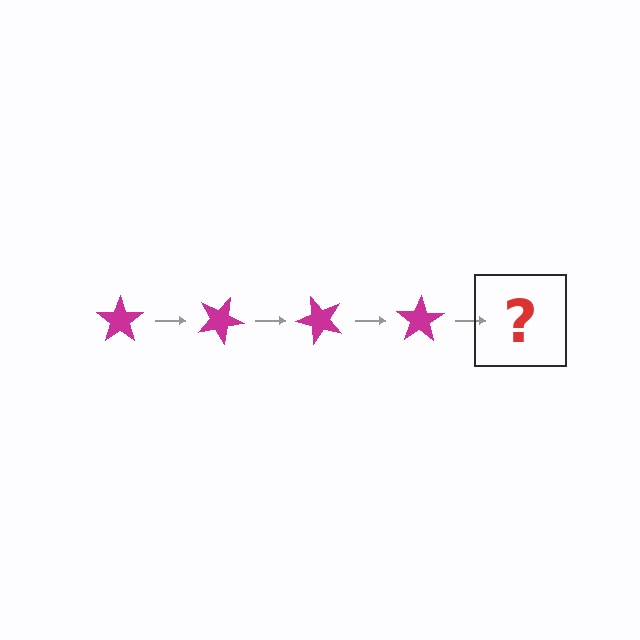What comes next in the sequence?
The next element should be a magenta star rotated 100 degrees.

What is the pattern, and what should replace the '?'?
The pattern is that the star rotates 25 degrees each step. The '?' should be a magenta star rotated 100 degrees.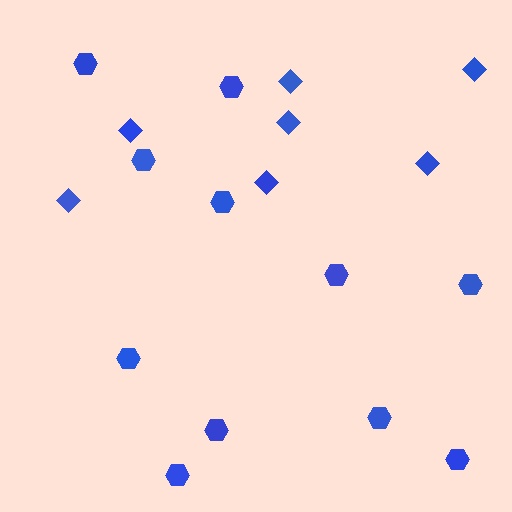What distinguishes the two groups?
There are 2 groups: one group of diamonds (7) and one group of hexagons (11).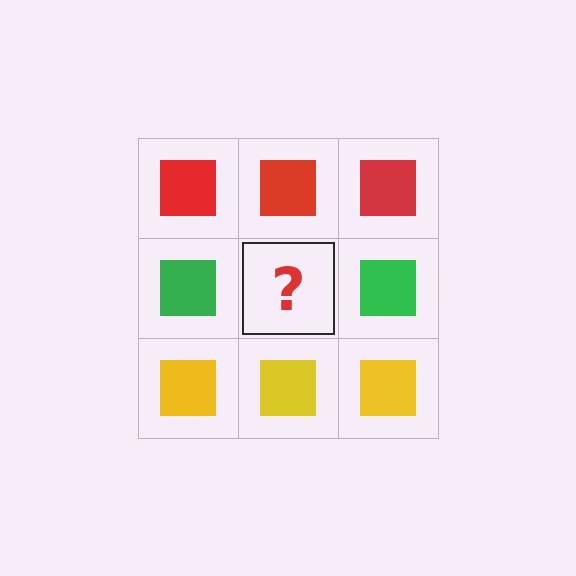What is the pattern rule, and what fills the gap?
The rule is that each row has a consistent color. The gap should be filled with a green square.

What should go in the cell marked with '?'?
The missing cell should contain a green square.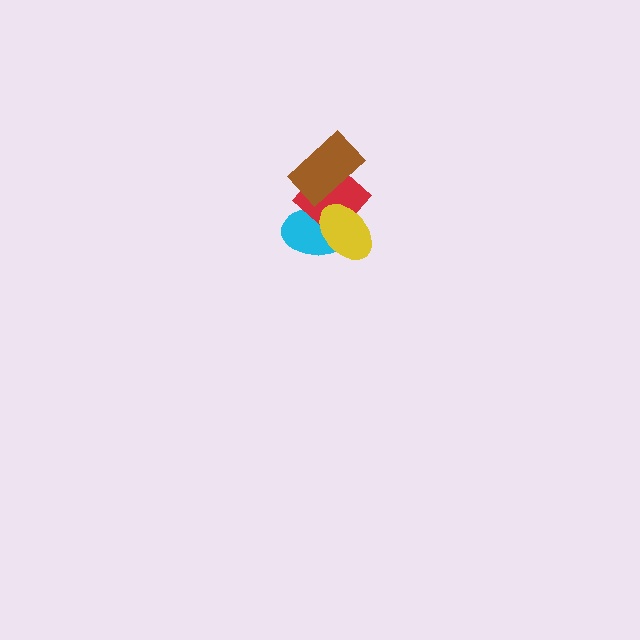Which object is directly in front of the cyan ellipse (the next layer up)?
The red diamond is directly in front of the cyan ellipse.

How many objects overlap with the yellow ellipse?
2 objects overlap with the yellow ellipse.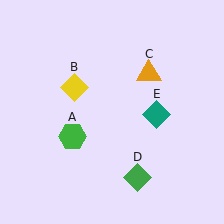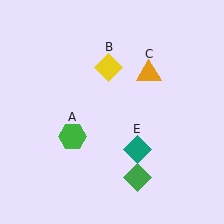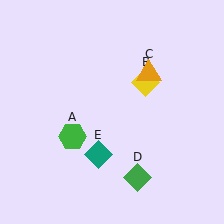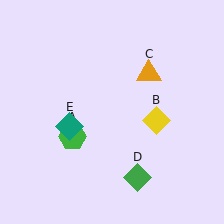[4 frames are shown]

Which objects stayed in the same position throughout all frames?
Green hexagon (object A) and orange triangle (object C) and green diamond (object D) remained stationary.